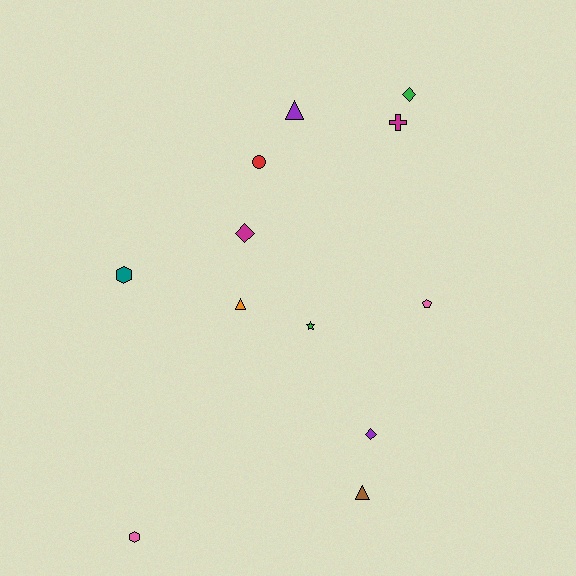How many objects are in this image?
There are 12 objects.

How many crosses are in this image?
There is 1 cross.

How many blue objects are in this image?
There are no blue objects.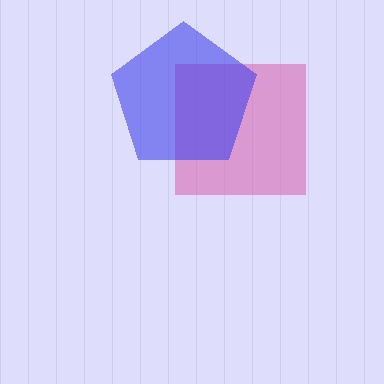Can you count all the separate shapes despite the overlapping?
Yes, there are 2 separate shapes.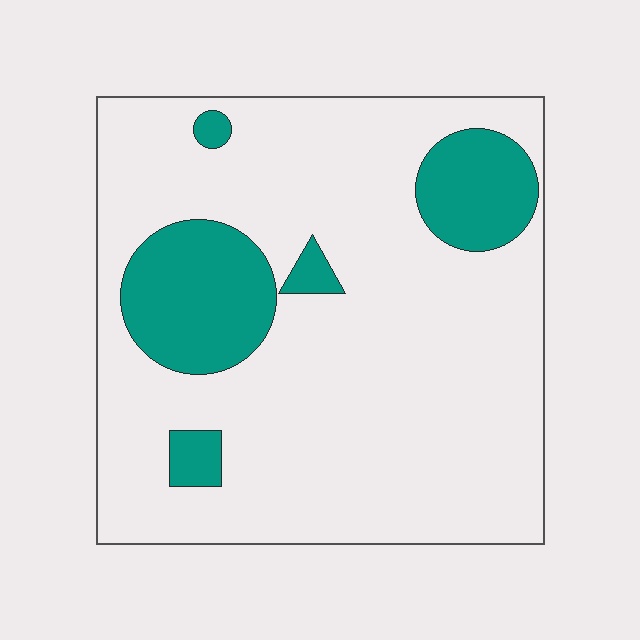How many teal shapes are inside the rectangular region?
5.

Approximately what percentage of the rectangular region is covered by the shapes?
Approximately 20%.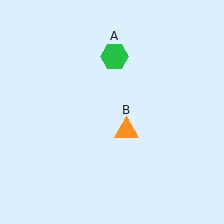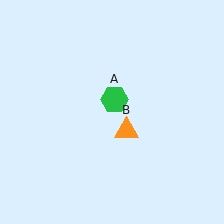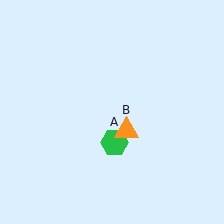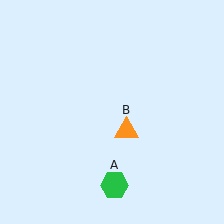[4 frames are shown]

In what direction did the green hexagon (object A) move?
The green hexagon (object A) moved down.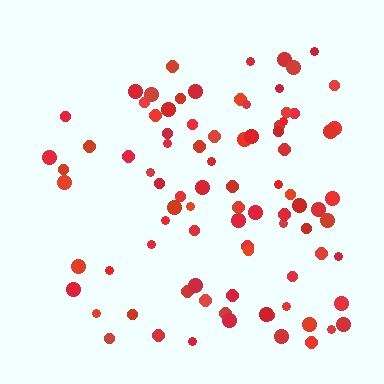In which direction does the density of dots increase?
From left to right, with the right side densest.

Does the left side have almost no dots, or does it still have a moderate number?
Still a moderate number, just noticeably fewer than the right.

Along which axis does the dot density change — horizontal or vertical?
Horizontal.